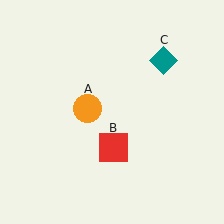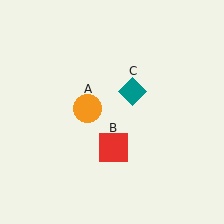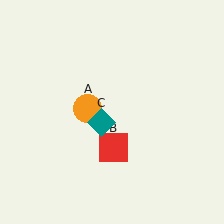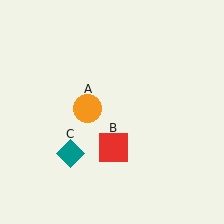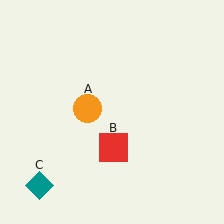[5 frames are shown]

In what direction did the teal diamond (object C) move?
The teal diamond (object C) moved down and to the left.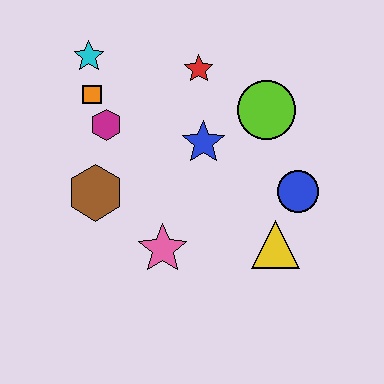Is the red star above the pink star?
Yes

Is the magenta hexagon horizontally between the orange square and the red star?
Yes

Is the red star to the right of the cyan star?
Yes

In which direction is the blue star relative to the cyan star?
The blue star is to the right of the cyan star.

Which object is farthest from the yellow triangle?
The cyan star is farthest from the yellow triangle.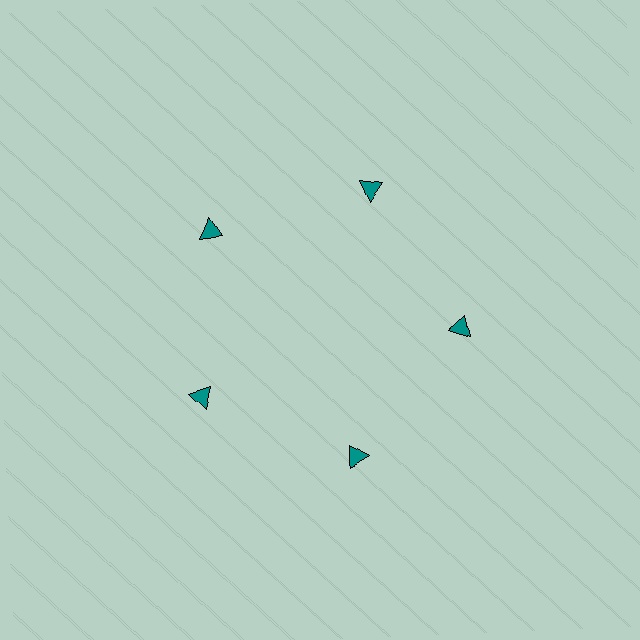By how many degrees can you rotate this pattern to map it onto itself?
The pattern maps onto itself every 72 degrees of rotation.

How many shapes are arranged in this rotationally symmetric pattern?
There are 5 shapes, arranged in 5 groups of 1.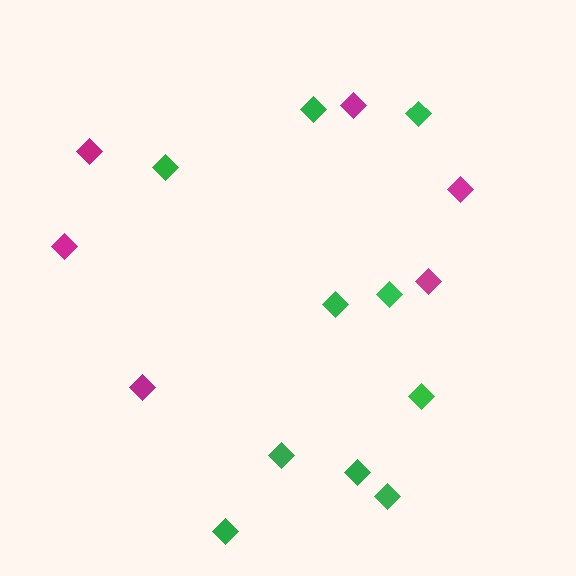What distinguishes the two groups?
There are 2 groups: one group of magenta diamonds (6) and one group of green diamonds (10).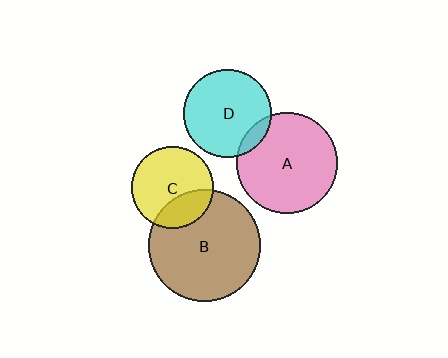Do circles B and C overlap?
Yes.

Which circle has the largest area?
Circle B (brown).